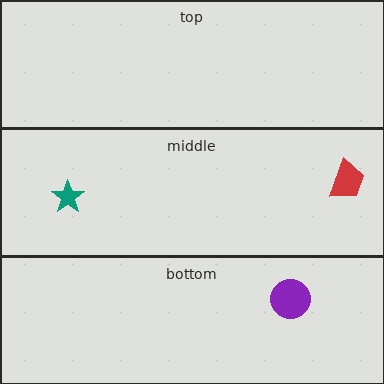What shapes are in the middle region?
The teal star, the red trapezoid.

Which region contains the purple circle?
The bottom region.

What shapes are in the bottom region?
The purple circle.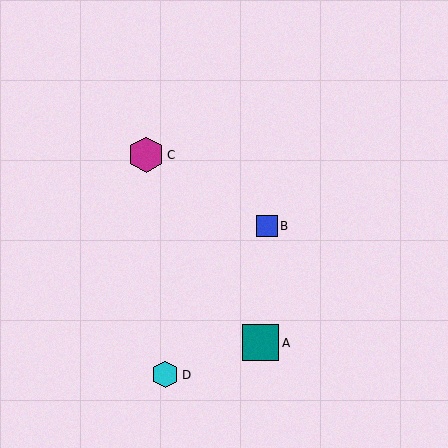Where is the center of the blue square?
The center of the blue square is at (267, 226).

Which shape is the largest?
The teal square (labeled A) is the largest.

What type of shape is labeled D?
Shape D is a cyan hexagon.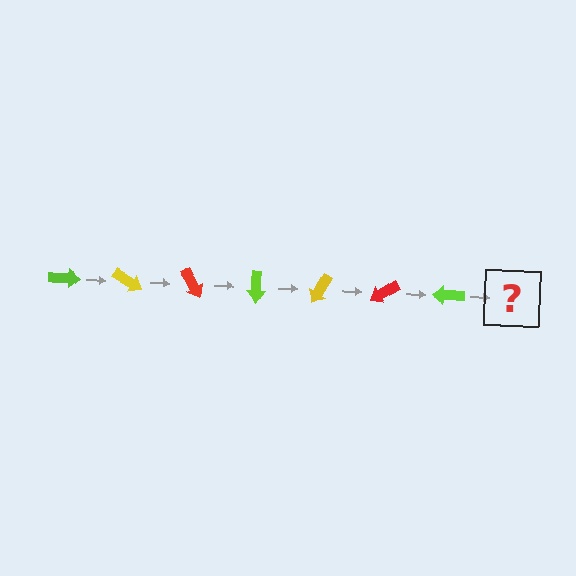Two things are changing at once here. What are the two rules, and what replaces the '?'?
The two rules are that it rotates 30 degrees each step and the color cycles through lime, yellow, and red. The '?' should be a yellow arrow, rotated 210 degrees from the start.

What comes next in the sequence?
The next element should be a yellow arrow, rotated 210 degrees from the start.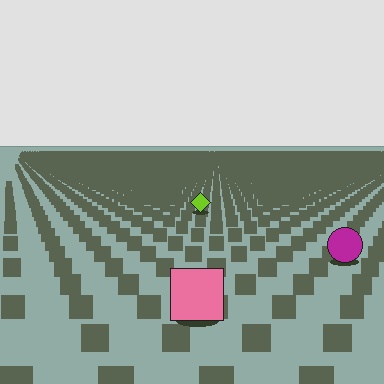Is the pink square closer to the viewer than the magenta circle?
Yes. The pink square is closer — you can tell from the texture gradient: the ground texture is coarser near it.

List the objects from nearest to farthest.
From nearest to farthest: the pink square, the magenta circle, the lime diamond.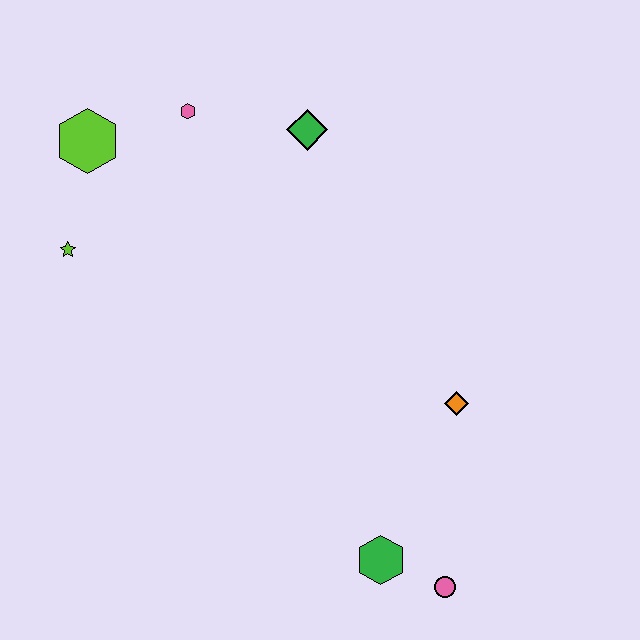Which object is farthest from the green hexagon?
The lime hexagon is farthest from the green hexagon.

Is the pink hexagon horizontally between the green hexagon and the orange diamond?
No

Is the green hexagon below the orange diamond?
Yes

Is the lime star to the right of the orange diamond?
No